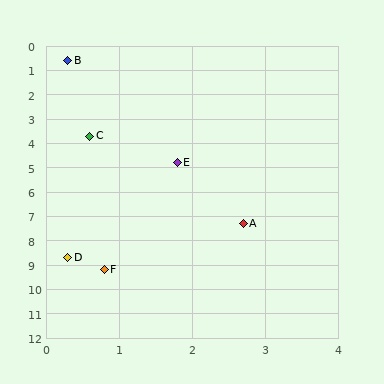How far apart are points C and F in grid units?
Points C and F are about 5.5 grid units apart.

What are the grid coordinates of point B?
Point B is at approximately (0.3, 0.6).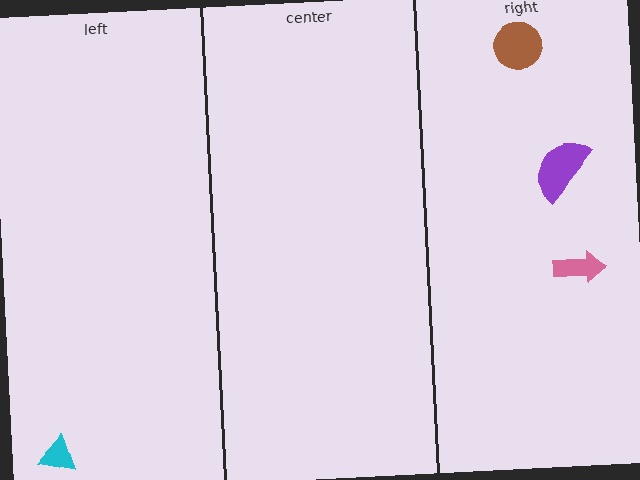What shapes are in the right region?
The pink arrow, the purple semicircle, the brown circle.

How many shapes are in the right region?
3.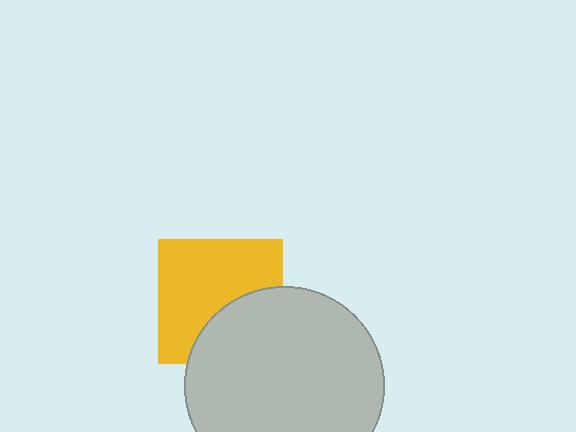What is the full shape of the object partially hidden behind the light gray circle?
The partially hidden object is a yellow square.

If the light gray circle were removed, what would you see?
You would see the complete yellow square.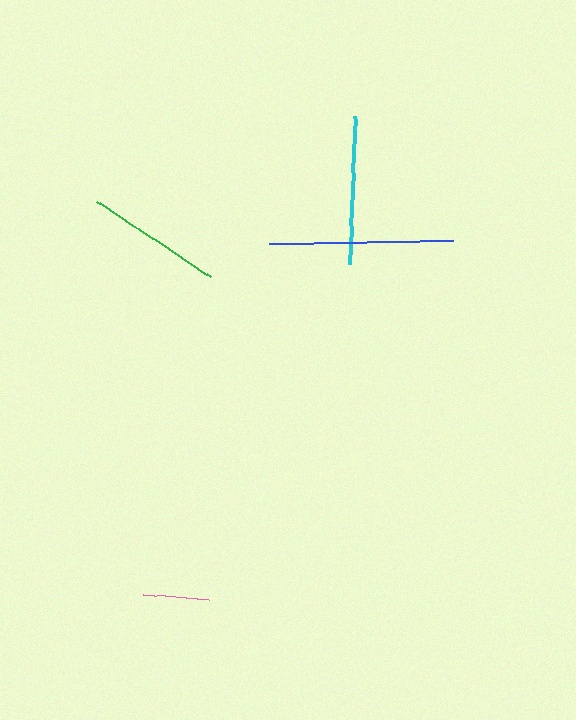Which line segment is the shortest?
The pink line is the shortest at approximately 65 pixels.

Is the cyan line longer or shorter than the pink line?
The cyan line is longer than the pink line.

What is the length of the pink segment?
The pink segment is approximately 65 pixels long.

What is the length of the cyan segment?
The cyan segment is approximately 148 pixels long.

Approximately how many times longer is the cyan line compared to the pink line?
The cyan line is approximately 2.3 times the length of the pink line.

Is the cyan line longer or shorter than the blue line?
The blue line is longer than the cyan line.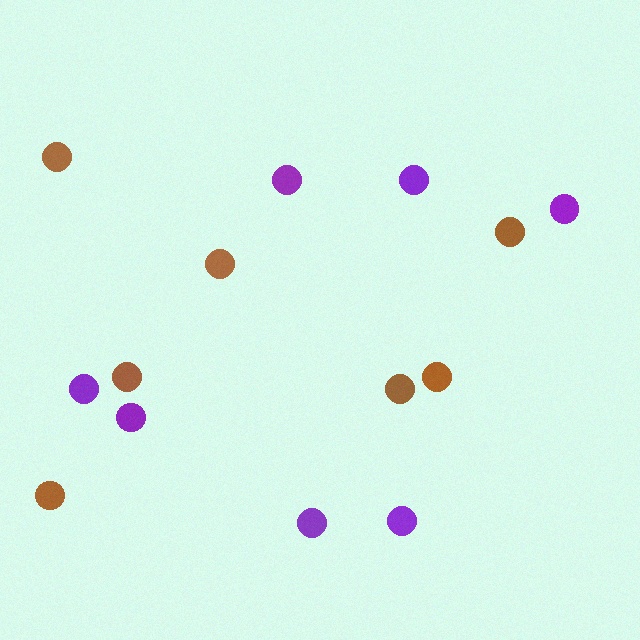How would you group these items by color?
There are 2 groups: one group of brown circles (7) and one group of purple circles (7).